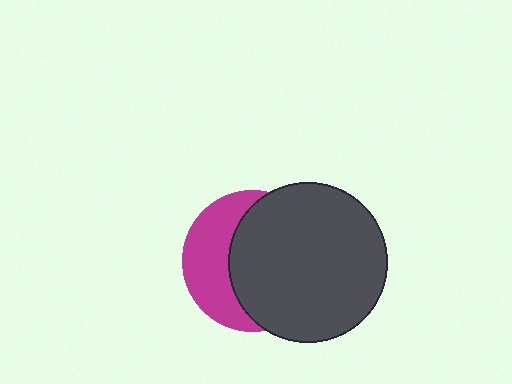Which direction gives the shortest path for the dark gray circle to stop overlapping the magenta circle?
Moving right gives the shortest separation.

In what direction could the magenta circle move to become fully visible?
The magenta circle could move left. That would shift it out from behind the dark gray circle entirely.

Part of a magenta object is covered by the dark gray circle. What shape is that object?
It is a circle.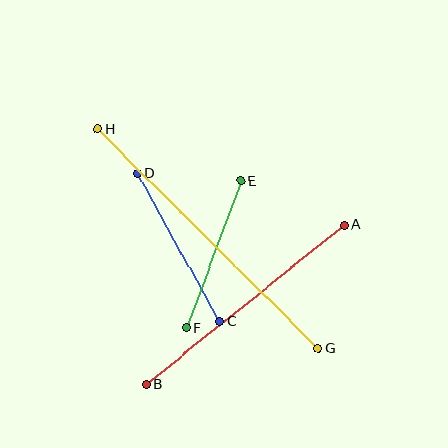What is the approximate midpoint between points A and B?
The midpoint is at approximately (245, 305) pixels.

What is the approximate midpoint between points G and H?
The midpoint is at approximately (208, 239) pixels.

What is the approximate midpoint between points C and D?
The midpoint is at approximately (179, 247) pixels.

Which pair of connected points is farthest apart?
Points G and H are farthest apart.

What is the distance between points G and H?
The distance is approximately 311 pixels.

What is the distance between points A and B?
The distance is approximately 254 pixels.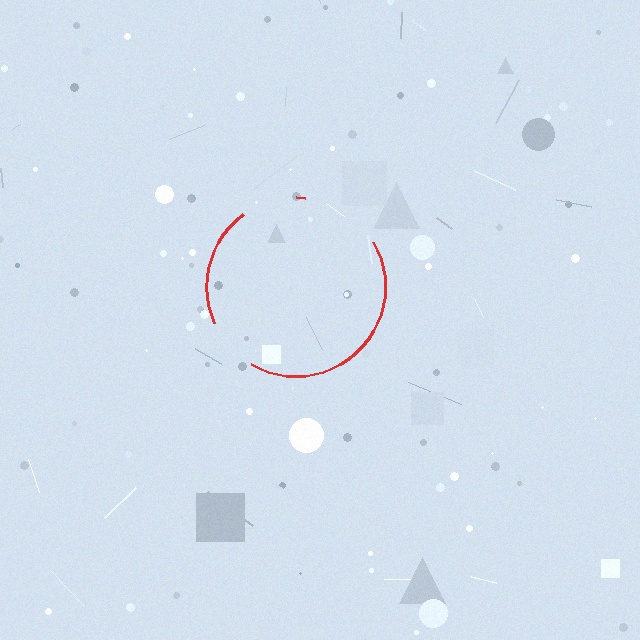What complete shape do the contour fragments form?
The contour fragments form a circle.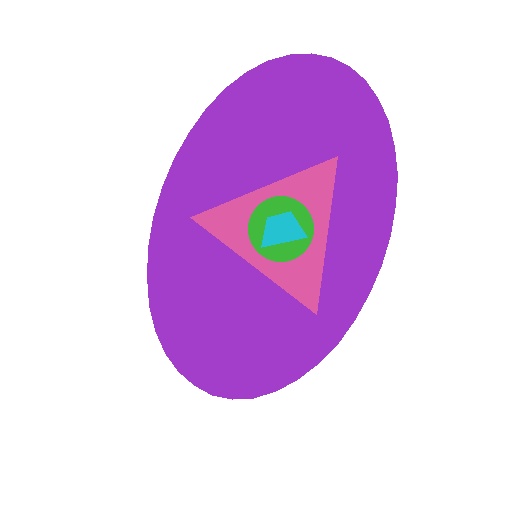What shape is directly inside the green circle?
The cyan trapezoid.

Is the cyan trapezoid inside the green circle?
Yes.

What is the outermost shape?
The purple ellipse.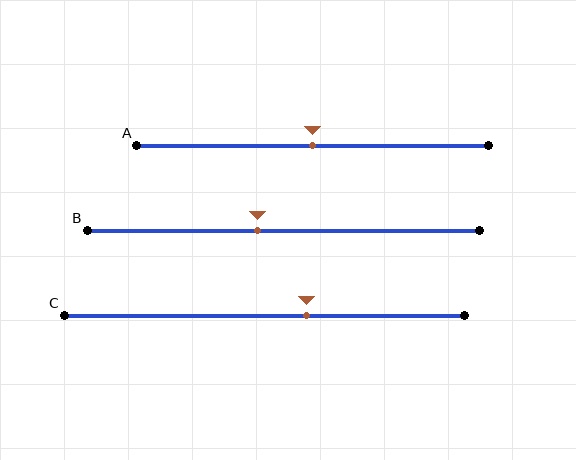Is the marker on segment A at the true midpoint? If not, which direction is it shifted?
Yes, the marker on segment A is at the true midpoint.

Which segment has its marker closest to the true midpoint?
Segment A has its marker closest to the true midpoint.